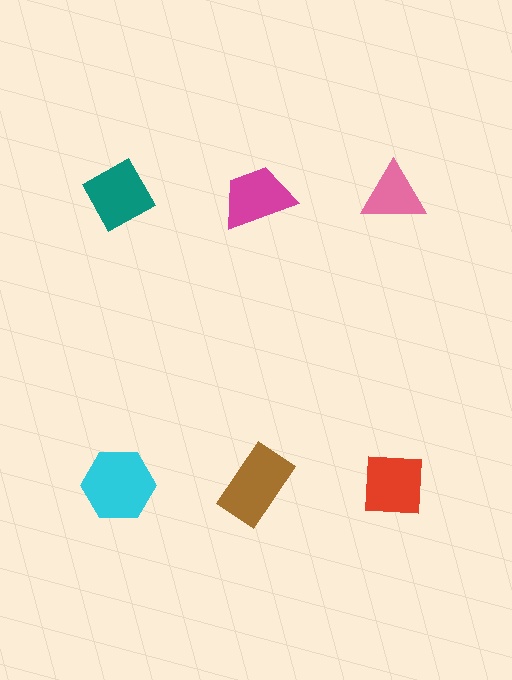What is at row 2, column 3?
A red square.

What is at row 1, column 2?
A magenta trapezoid.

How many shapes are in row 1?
3 shapes.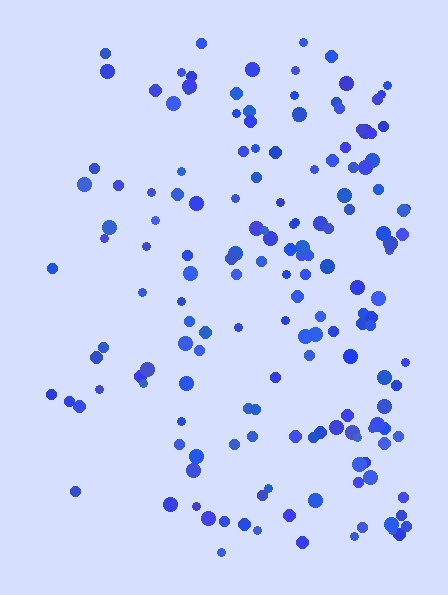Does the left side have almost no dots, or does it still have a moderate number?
Still a moderate number, just noticeably fewer than the right.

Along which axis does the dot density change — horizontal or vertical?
Horizontal.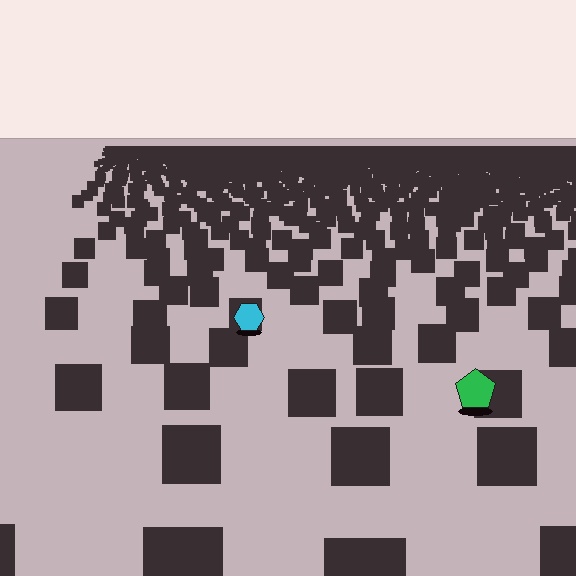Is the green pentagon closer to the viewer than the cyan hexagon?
Yes. The green pentagon is closer — you can tell from the texture gradient: the ground texture is coarser near it.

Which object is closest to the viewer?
The green pentagon is closest. The texture marks near it are larger and more spread out.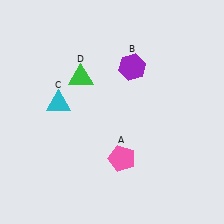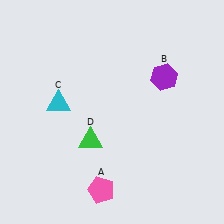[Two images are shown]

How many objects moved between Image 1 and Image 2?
3 objects moved between the two images.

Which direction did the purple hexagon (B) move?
The purple hexagon (B) moved right.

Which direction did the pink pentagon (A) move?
The pink pentagon (A) moved down.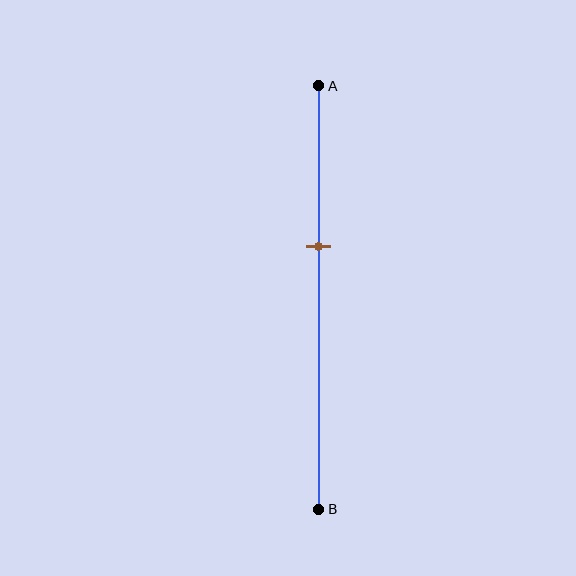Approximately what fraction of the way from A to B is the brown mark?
The brown mark is approximately 40% of the way from A to B.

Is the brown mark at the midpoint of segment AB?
No, the mark is at about 40% from A, not at the 50% midpoint.